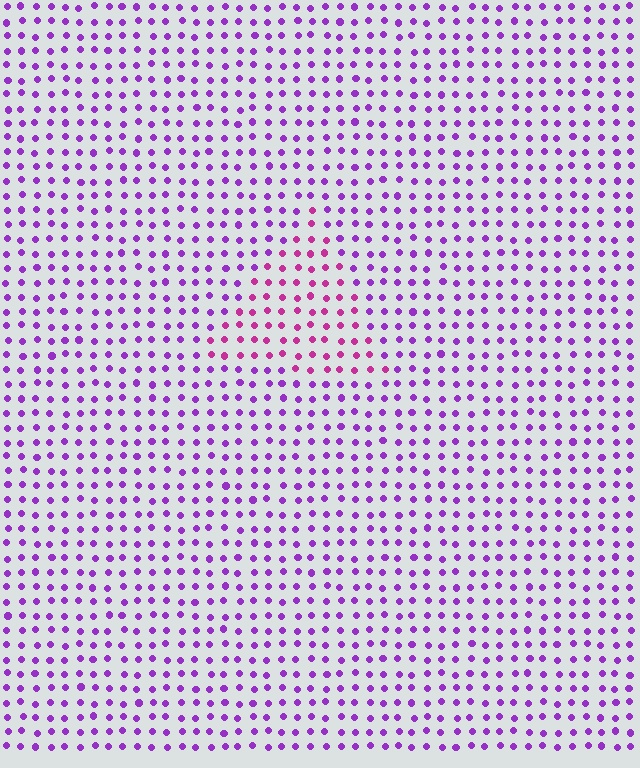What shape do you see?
I see a triangle.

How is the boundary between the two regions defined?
The boundary is defined purely by a slight shift in hue (about 35 degrees). Spacing, size, and orientation are identical on both sides.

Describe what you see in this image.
The image is filled with small purple elements in a uniform arrangement. A triangle-shaped region is visible where the elements are tinted to a slightly different hue, forming a subtle color boundary.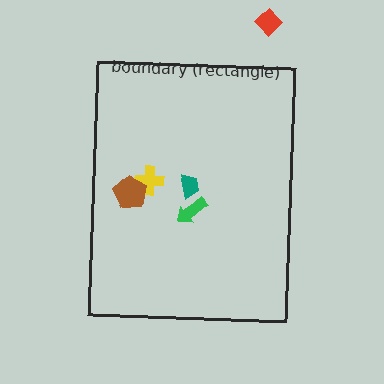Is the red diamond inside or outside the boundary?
Outside.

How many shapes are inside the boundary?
4 inside, 1 outside.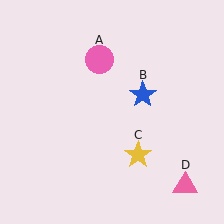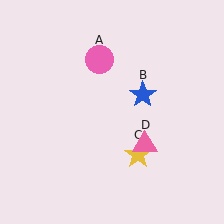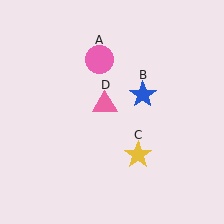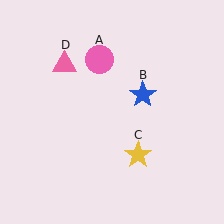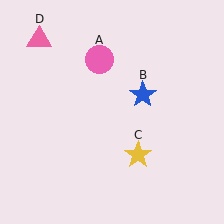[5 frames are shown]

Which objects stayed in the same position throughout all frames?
Pink circle (object A) and blue star (object B) and yellow star (object C) remained stationary.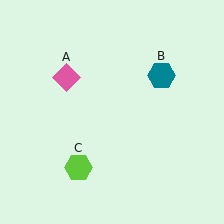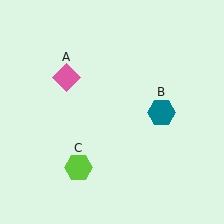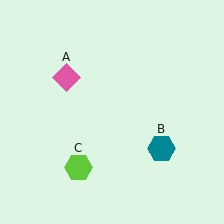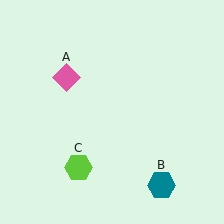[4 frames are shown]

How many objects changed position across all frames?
1 object changed position: teal hexagon (object B).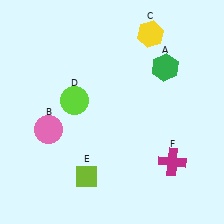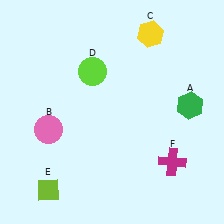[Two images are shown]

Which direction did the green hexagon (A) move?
The green hexagon (A) moved down.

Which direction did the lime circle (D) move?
The lime circle (D) moved up.